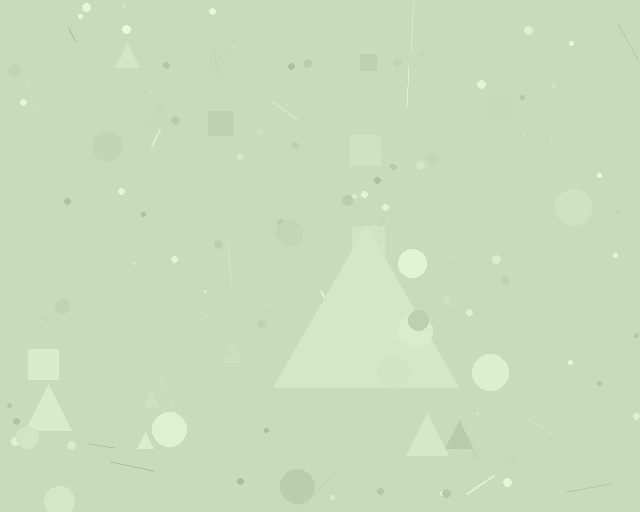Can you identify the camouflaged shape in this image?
The camouflaged shape is a triangle.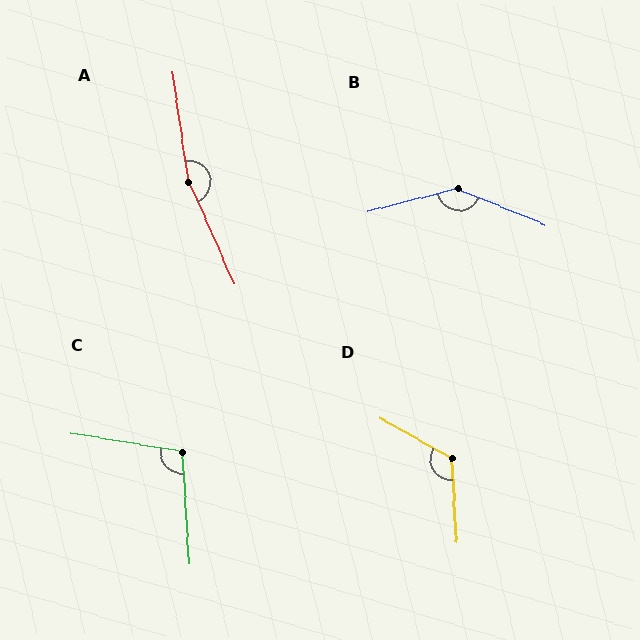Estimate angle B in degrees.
Approximately 143 degrees.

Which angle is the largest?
A, at approximately 164 degrees.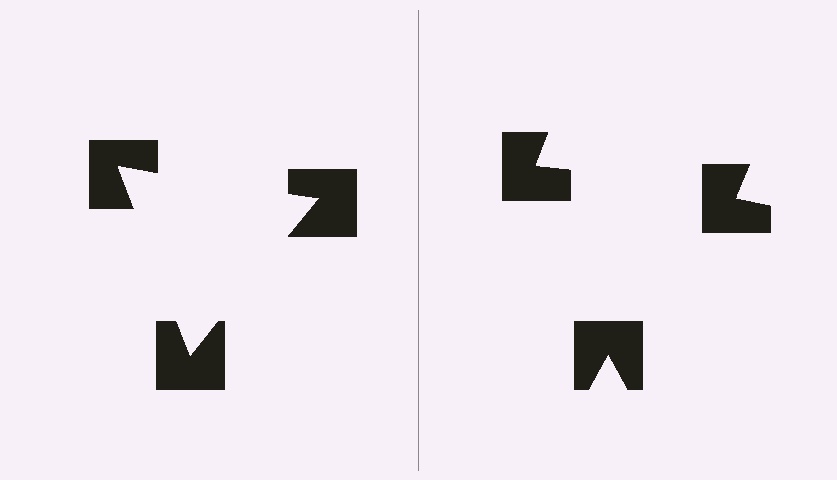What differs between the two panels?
The notched squares are positioned identically on both sides; only the wedge orientations differ. On the left they align to a triangle; on the right they are misaligned.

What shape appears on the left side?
An illusory triangle.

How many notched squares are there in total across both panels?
6 — 3 on each side.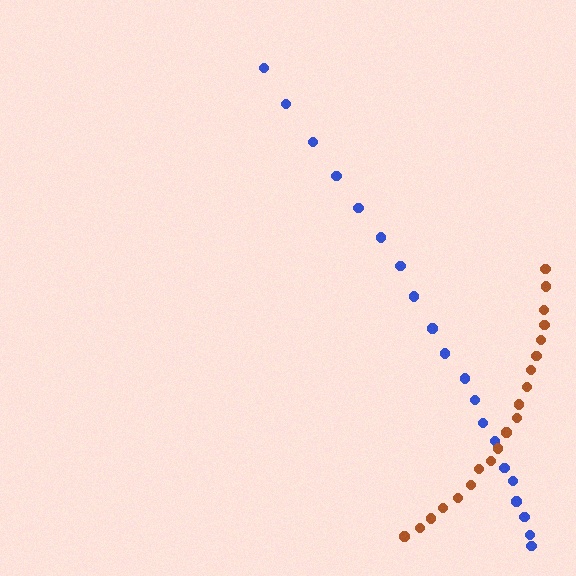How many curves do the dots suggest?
There are 2 distinct paths.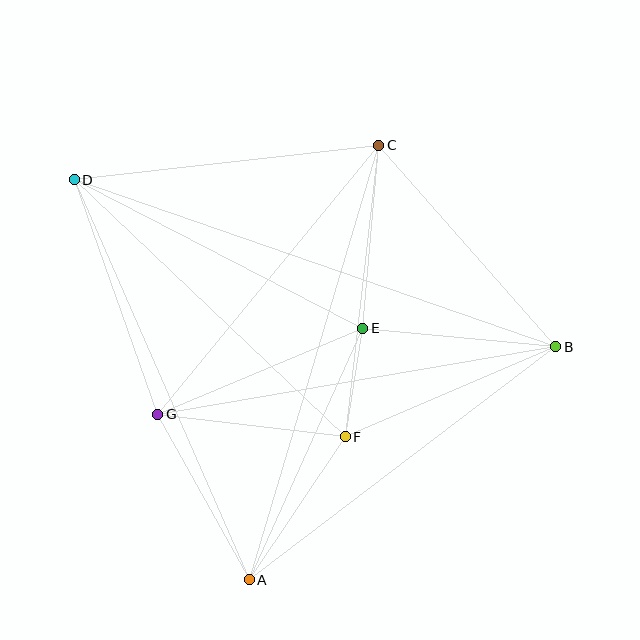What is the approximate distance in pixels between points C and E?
The distance between C and E is approximately 184 pixels.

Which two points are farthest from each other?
Points B and D are farthest from each other.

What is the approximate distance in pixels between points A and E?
The distance between A and E is approximately 276 pixels.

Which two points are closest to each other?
Points E and F are closest to each other.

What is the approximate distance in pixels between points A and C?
The distance between A and C is approximately 454 pixels.